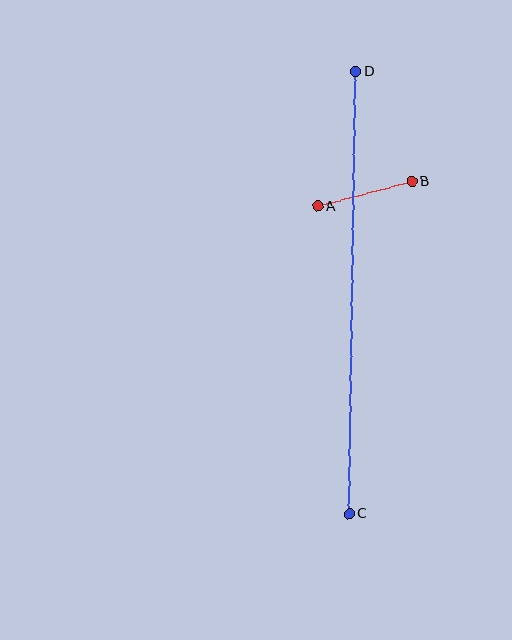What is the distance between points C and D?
The distance is approximately 442 pixels.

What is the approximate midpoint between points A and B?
The midpoint is at approximately (365, 194) pixels.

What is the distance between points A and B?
The distance is approximately 97 pixels.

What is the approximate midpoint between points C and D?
The midpoint is at approximately (352, 293) pixels.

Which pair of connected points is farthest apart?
Points C and D are farthest apart.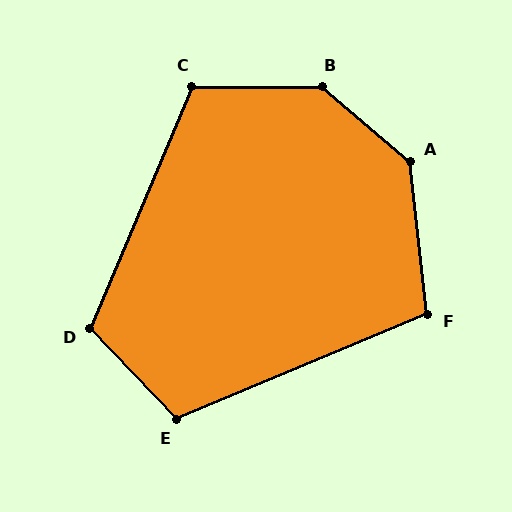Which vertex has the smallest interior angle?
F, at approximately 106 degrees.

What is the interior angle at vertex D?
Approximately 114 degrees (obtuse).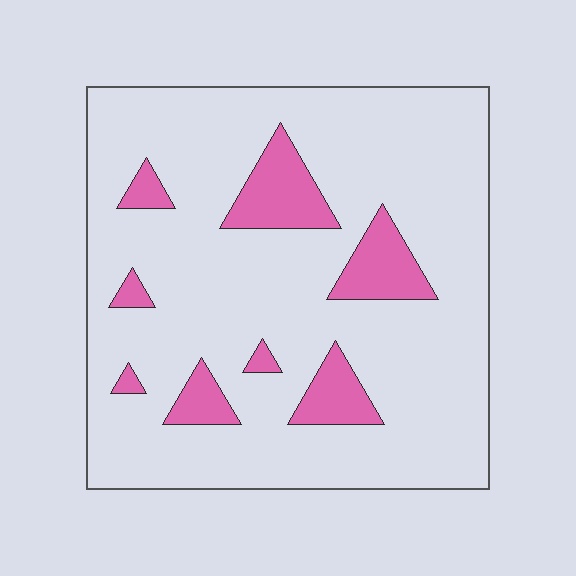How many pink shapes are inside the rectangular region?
8.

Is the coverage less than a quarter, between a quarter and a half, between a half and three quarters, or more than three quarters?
Less than a quarter.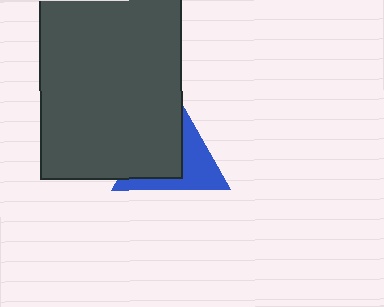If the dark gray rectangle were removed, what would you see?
You would see the complete blue triangle.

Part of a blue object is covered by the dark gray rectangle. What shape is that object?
It is a triangle.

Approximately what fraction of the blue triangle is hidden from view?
Roughly 57% of the blue triangle is hidden behind the dark gray rectangle.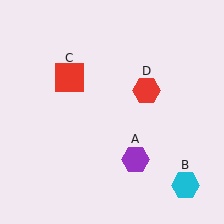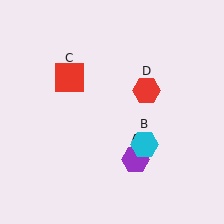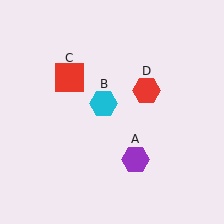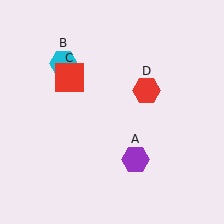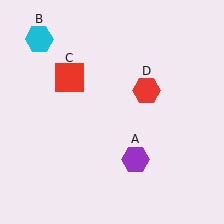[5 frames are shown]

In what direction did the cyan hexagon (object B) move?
The cyan hexagon (object B) moved up and to the left.